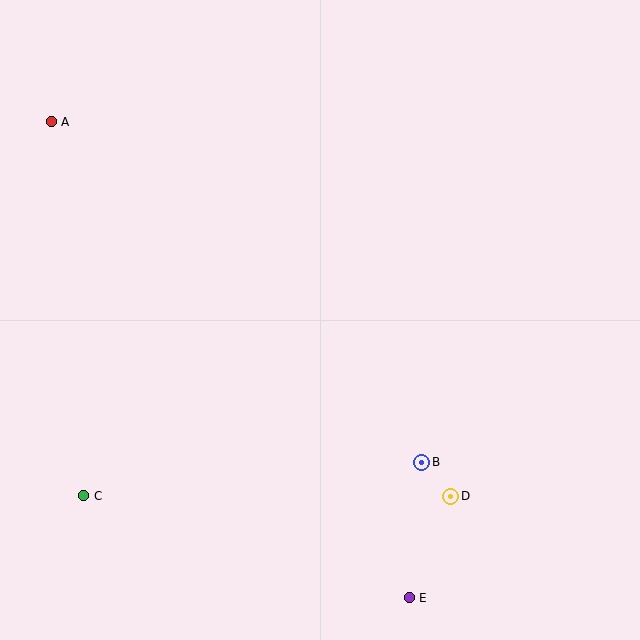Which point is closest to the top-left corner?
Point A is closest to the top-left corner.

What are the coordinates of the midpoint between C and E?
The midpoint between C and E is at (247, 547).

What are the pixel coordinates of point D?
Point D is at (451, 496).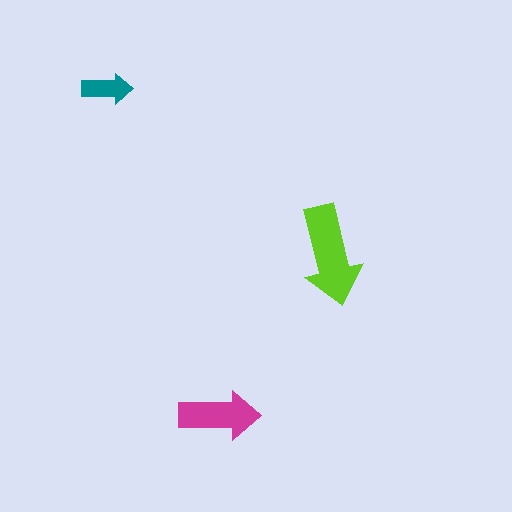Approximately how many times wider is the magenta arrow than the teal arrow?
About 1.5 times wider.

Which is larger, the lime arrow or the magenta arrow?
The lime one.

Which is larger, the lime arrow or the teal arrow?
The lime one.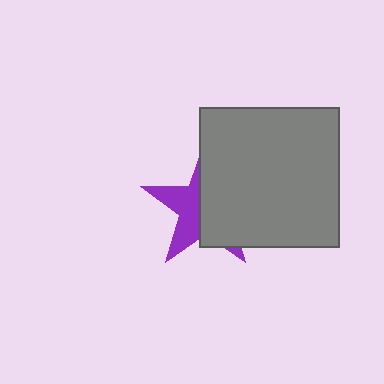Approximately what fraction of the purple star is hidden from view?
Roughly 57% of the purple star is hidden behind the gray square.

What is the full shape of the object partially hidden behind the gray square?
The partially hidden object is a purple star.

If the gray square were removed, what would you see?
You would see the complete purple star.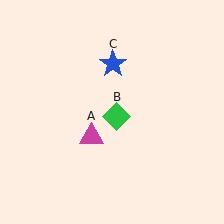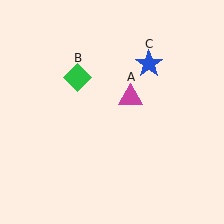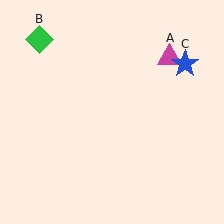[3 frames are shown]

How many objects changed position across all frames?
3 objects changed position: magenta triangle (object A), green diamond (object B), blue star (object C).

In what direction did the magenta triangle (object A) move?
The magenta triangle (object A) moved up and to the right.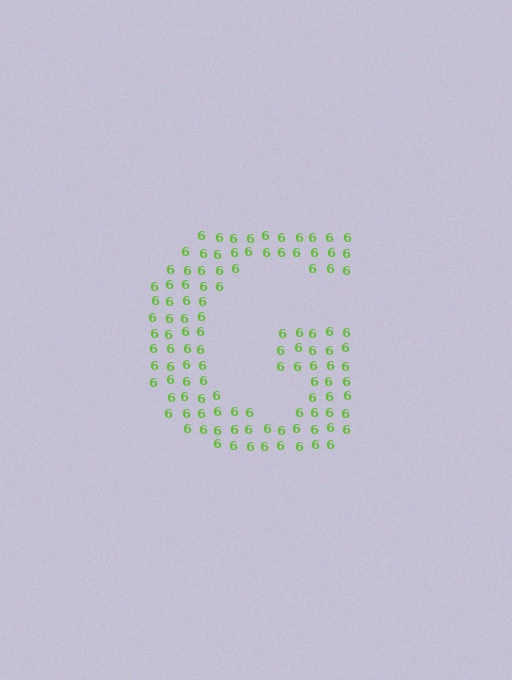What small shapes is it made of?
It is made of small digit 6's.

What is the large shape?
The large shape is the letter G.